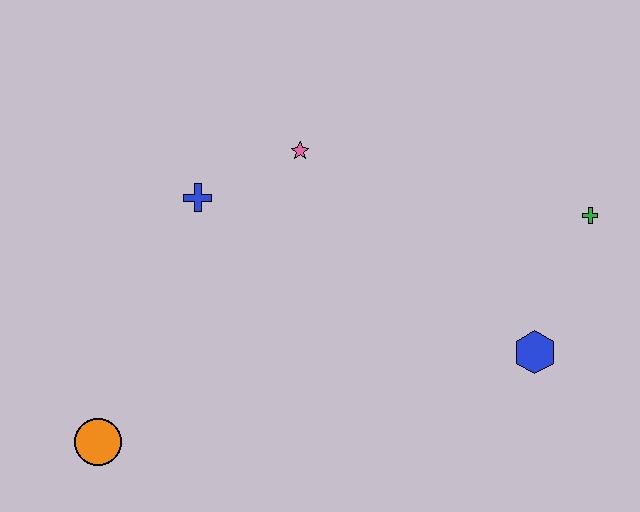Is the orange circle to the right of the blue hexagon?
No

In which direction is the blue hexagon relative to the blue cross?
The blue hexagon is to the right of the blue cross.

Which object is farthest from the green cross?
The orange circle is farthest from the green cross.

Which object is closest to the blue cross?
The pink star is closest to the blue cross.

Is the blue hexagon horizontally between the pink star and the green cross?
Yes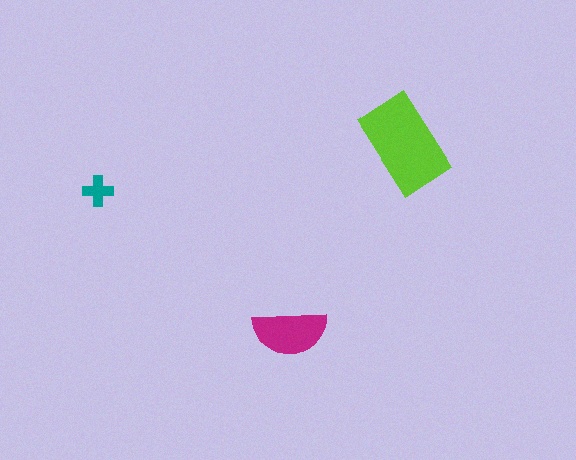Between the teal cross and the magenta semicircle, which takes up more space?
The magenta semicircle.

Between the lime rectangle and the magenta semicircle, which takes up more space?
The lime rectangle.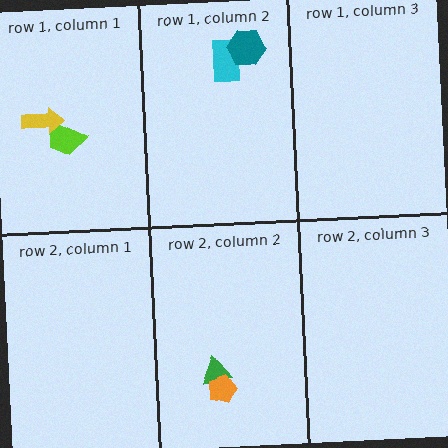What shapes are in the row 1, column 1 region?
The lime trapezoid, the yellow arrow.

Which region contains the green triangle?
The row 2, column 2 region.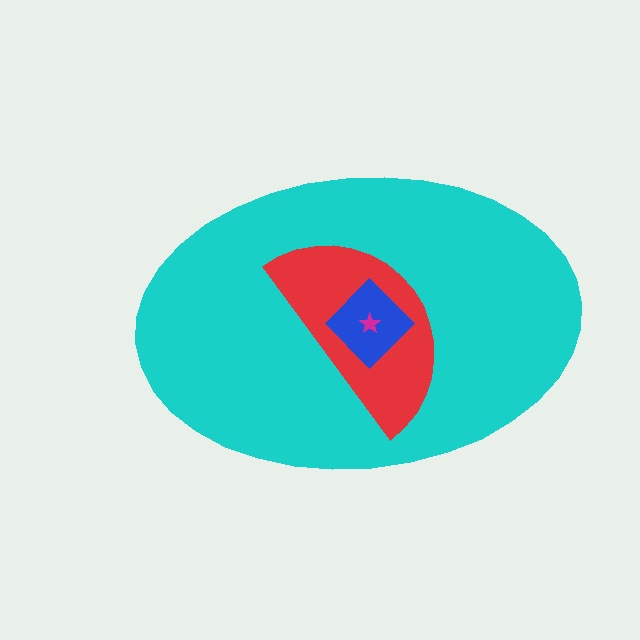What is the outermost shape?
The cyan ellipse.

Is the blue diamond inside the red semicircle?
Yes.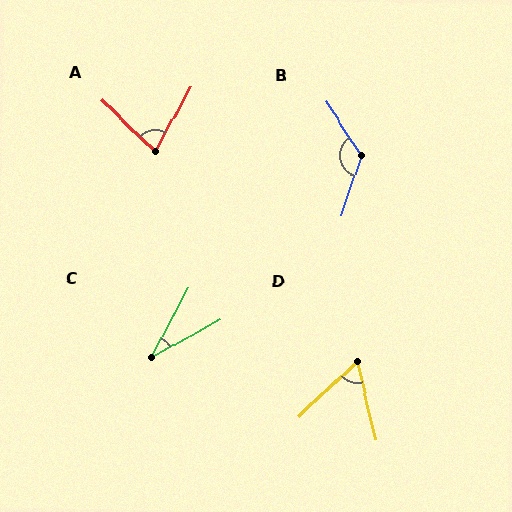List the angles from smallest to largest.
C (32°), D (60°), A (75°), B (127°).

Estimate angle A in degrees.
Approximately 75 degrees.